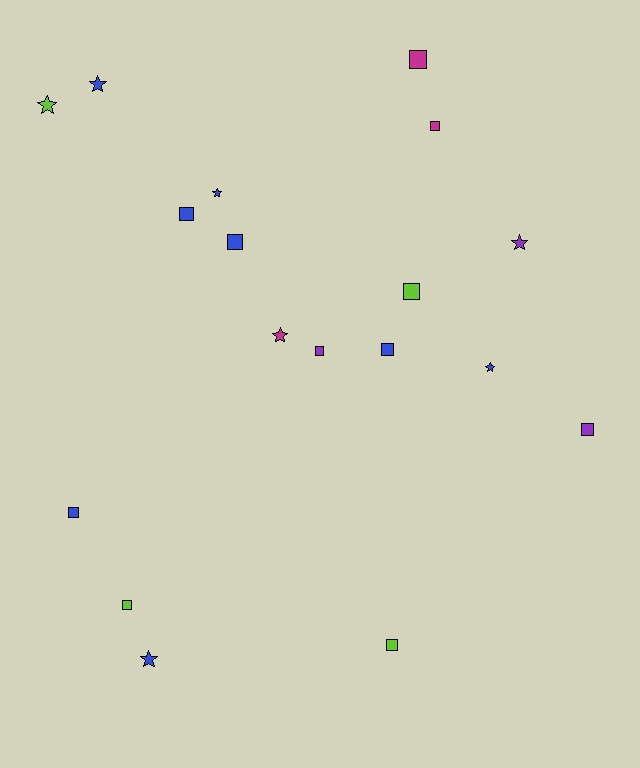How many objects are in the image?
There are 18 objects.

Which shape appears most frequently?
Square, with 11 objects.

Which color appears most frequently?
Blue, with 8 objects.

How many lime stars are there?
There is 1 lime star.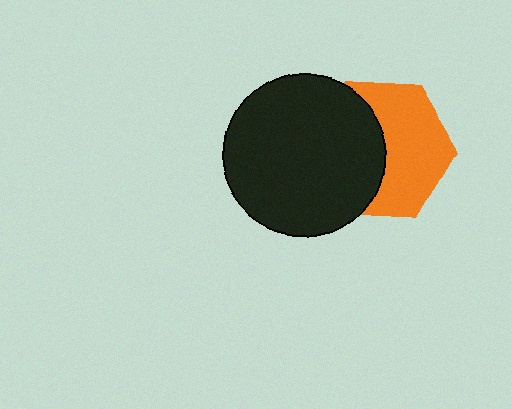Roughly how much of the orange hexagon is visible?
About half of it is visible (roughly 54%).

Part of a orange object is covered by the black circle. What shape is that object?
It is a hexagon.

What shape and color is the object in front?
The object in front is a black circle.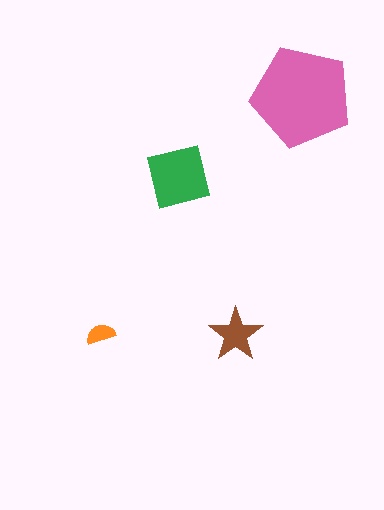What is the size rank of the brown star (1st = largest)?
3rd.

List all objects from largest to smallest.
The pink pentagon, the green square, the brown star, the orange semicircle.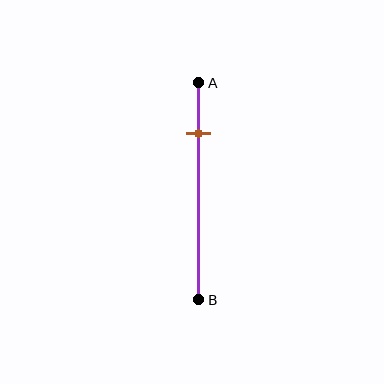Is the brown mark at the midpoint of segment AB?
No, the mark is at about 25% from A, not at the 50% midpoint.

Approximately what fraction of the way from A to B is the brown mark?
The brown mark is approximately 25% of the way from A to B.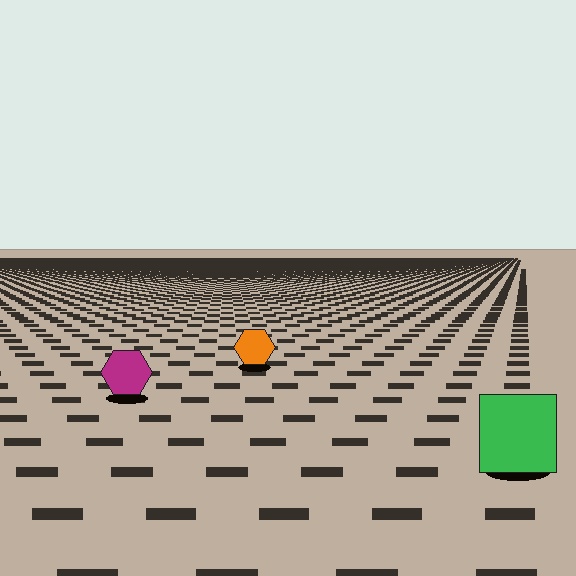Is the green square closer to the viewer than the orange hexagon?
Yes. The green square is closer — you can tell from the texture gradient: the ground texture is coarser near it.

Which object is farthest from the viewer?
The orange hexagon is farthest from the viewer. It appears smaller and the ground texture around it is denser.